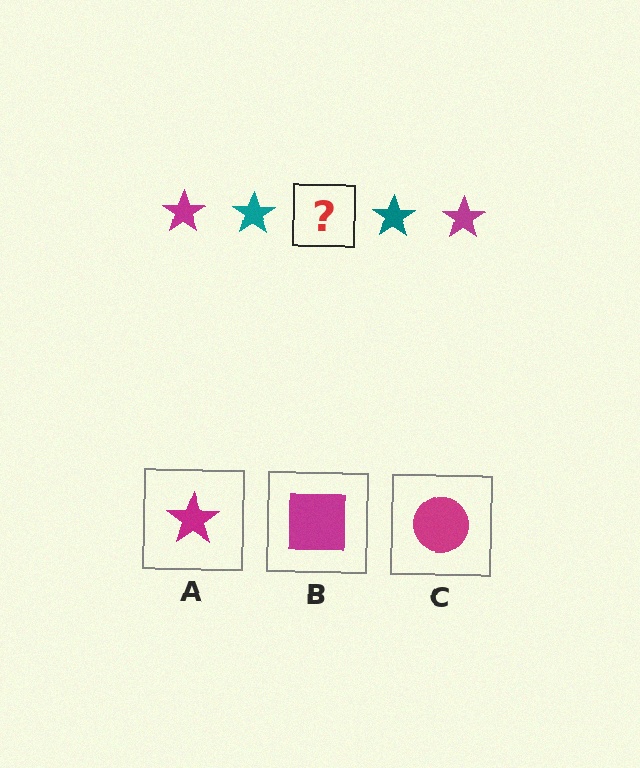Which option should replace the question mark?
Option A.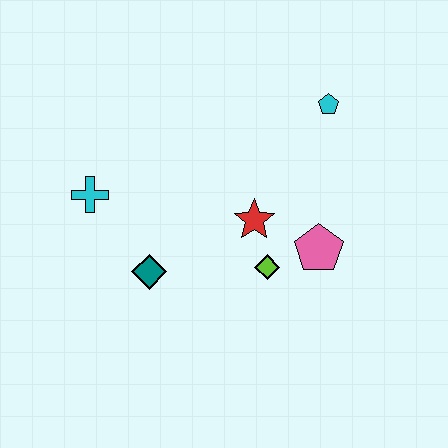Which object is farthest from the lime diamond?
The cyan cross is farthest from the lime diamond.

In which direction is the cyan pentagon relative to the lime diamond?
The cyan pentagon is above the lime diamond.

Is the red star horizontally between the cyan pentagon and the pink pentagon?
No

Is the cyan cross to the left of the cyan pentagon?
Yes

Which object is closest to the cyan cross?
The teal diamond is closest to the cyan cross.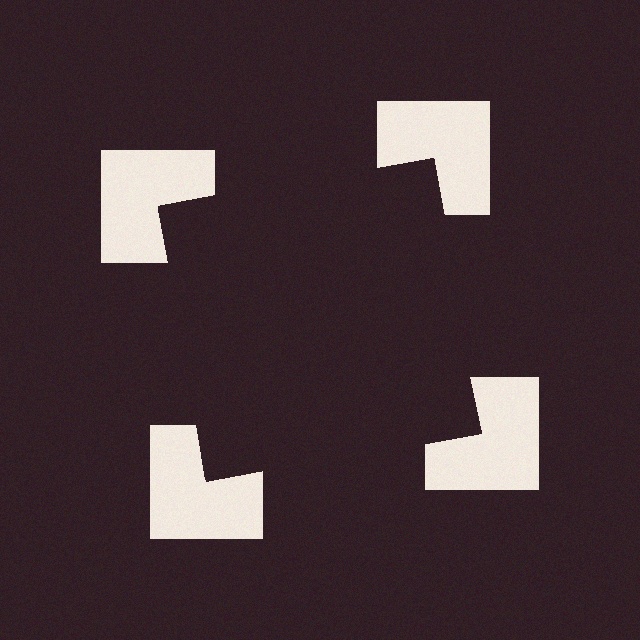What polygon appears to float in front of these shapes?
An illusory square — its edges are inferred from the aligned wedge cuts in the notched squares, not physically drawn.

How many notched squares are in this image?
There are 4 — one at each vertex of the illusory square.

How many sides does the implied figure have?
4 sides.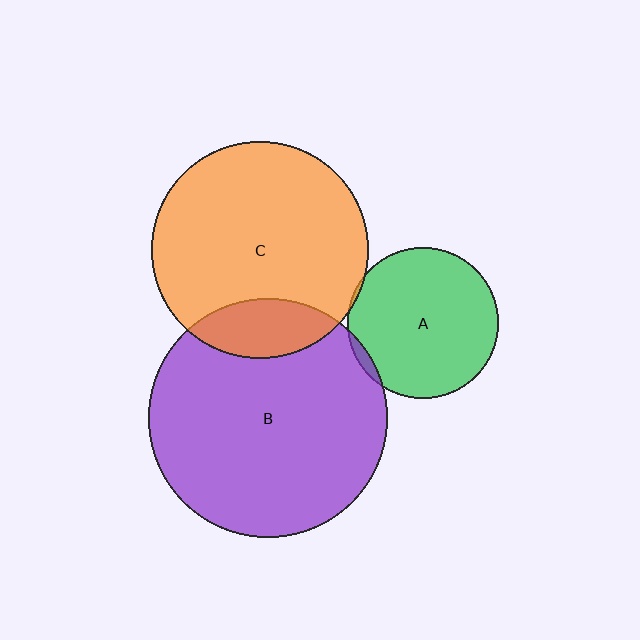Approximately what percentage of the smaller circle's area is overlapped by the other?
Approximately 15%.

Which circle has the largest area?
Circle B (purple).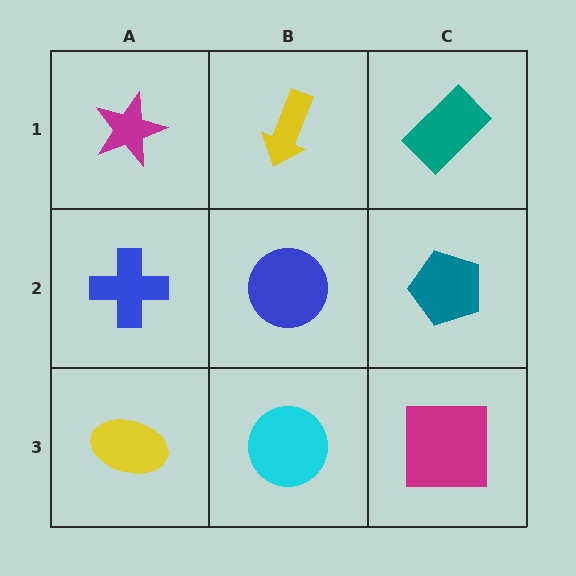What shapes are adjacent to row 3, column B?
A blue circle (row 2, column B), a yellow ellipse (row 3, column A), a magenta square (row 3, column C).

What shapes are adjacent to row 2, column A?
A magenta star (row 1, column A), a yellow ellipse (row 3, column A), a blue circle (row 2, column B).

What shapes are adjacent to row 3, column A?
A blue cross (row 2, column A), a cyan circle (row 3, column B).